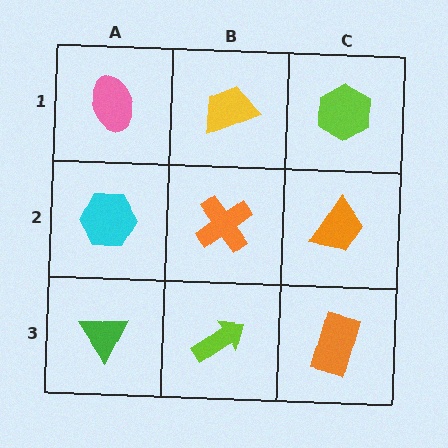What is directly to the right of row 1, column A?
A yellow trapezoid.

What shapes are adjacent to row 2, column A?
A pink ellipse (row 1, column A), a green triangle (row 3, column A), an orange cross (row 2, column B).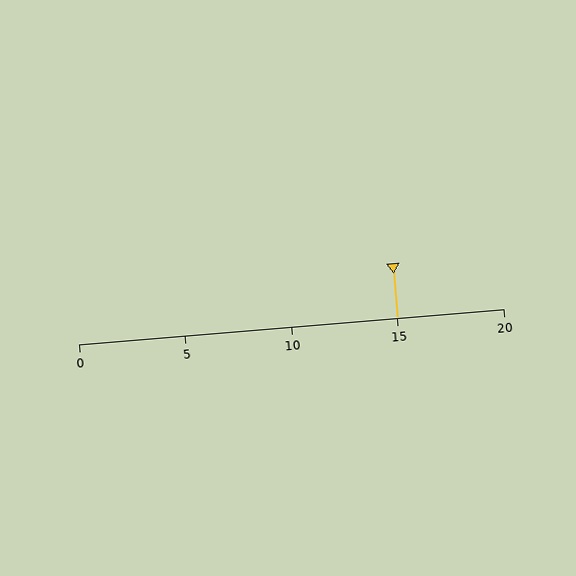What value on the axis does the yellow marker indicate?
The marker indicates approximately 15.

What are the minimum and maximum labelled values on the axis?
The axis runs from 0 to 20.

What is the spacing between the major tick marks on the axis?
The major ticks are spaced 5 apart.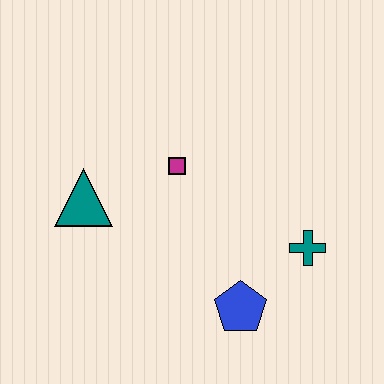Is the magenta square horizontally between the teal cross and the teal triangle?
Yes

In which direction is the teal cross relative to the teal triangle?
The teal cross is to the right of the teal triangle.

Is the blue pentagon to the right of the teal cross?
No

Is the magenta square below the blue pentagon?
No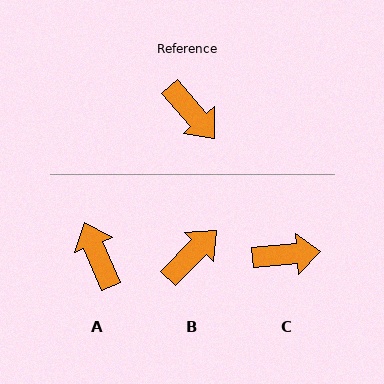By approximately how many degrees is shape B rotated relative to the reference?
Approximately 94 degrees counter-clockwise.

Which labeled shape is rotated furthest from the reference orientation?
A, about 162 degrees away.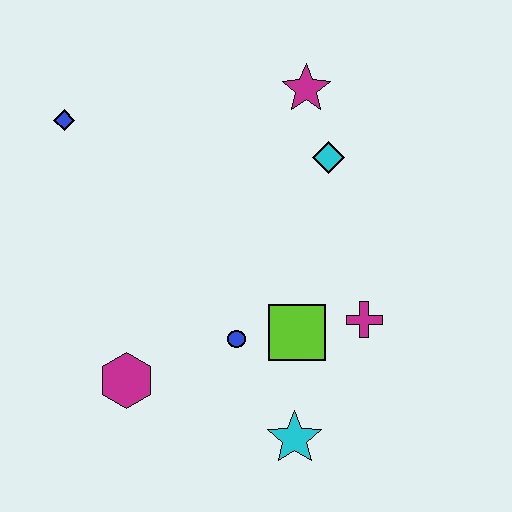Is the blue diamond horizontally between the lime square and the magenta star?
No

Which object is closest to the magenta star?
The cyan diamond is closest to the magenta star.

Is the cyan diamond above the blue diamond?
No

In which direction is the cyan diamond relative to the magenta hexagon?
The cyan diamond is above the magenta hexagon.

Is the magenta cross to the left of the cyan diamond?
No